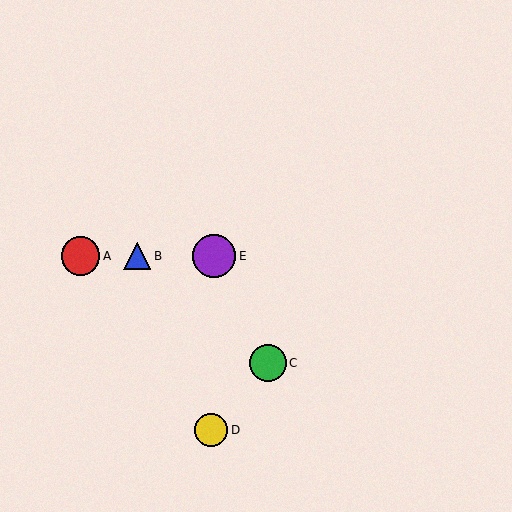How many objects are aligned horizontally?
3 objects (A, B, E) are aligned horizontally.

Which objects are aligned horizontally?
Objects A, B, E are aligned horizontally.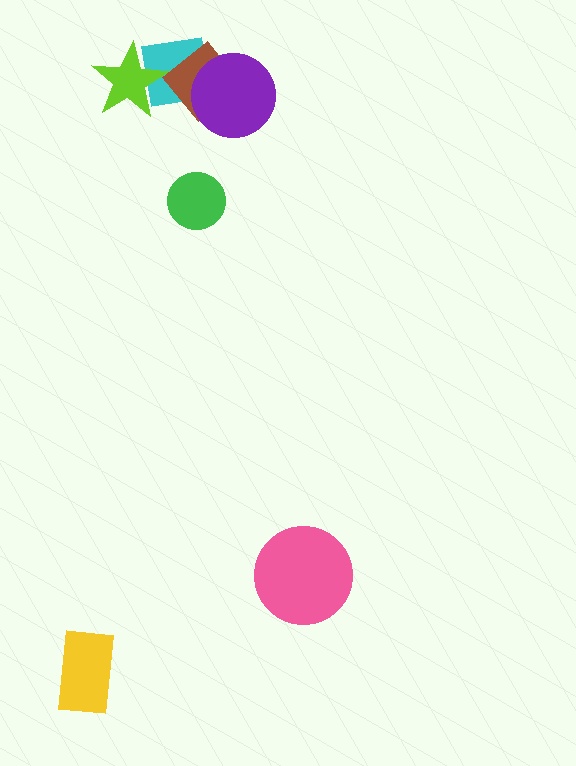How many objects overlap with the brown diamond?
2 objects overlap with the brown diamond.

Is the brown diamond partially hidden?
Yes, it is partially covered by another shape.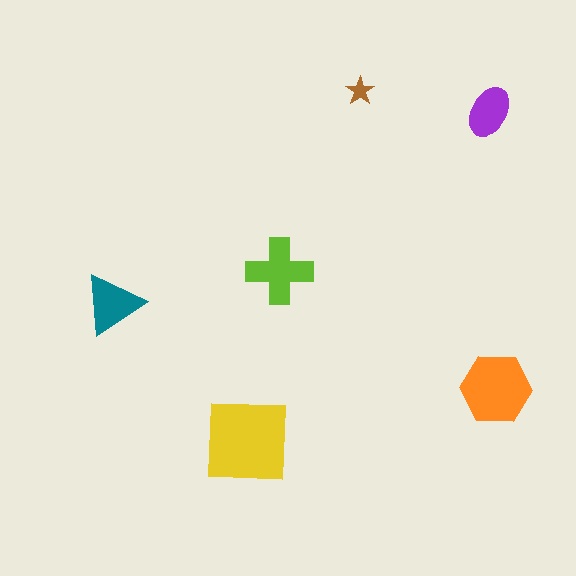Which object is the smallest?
The brown star.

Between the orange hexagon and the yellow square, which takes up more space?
The yellow square.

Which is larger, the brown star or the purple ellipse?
The purple ellipse.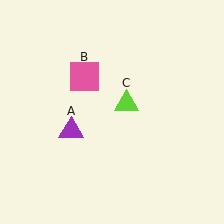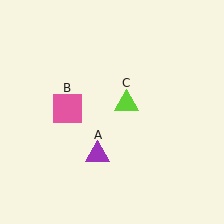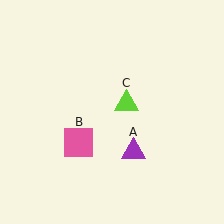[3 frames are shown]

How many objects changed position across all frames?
2 objects changed position: purple triangle (object A), pink square (object B).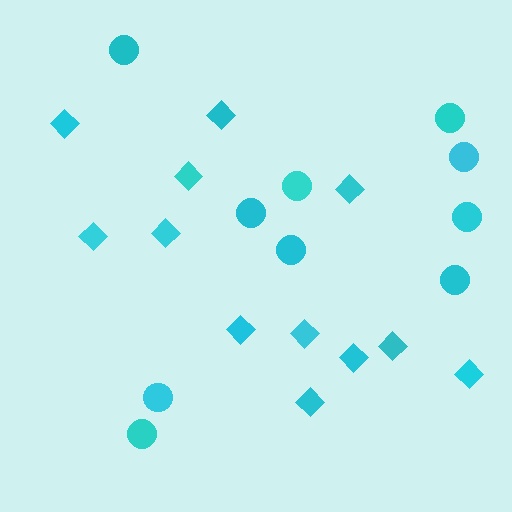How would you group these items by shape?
There are 2 groups: one group of circles (10) and one group of diamonds (12).